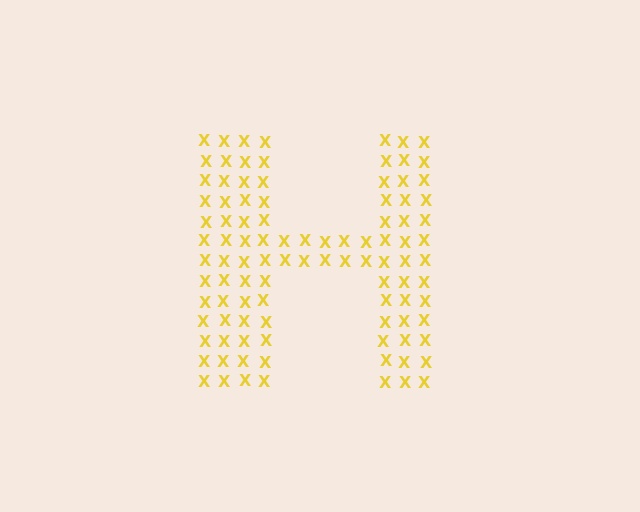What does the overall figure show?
The overall figure shows the letter H.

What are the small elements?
The small elements are letter X's.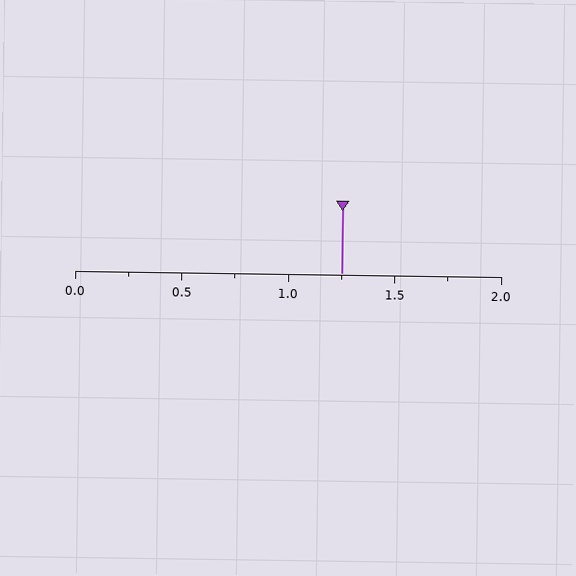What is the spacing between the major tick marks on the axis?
The major ticks are spaced 0.5 apart.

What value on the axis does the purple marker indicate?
The marker indicates approximately 1.25.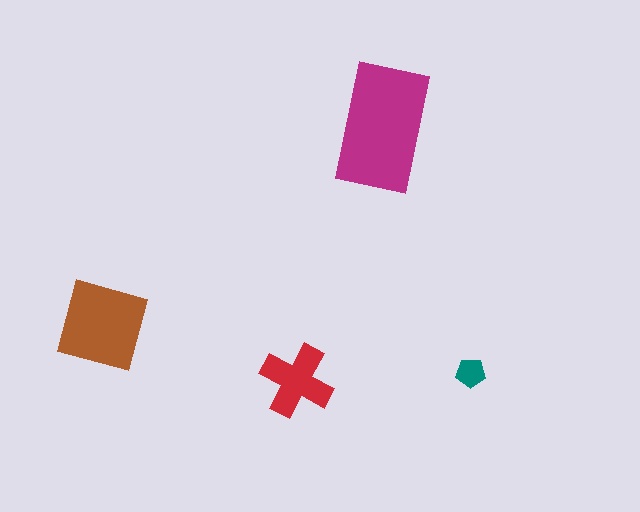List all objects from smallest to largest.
The teal pentagon, the red cross, the brown square, the magenta rectangle.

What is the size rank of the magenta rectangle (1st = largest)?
1st.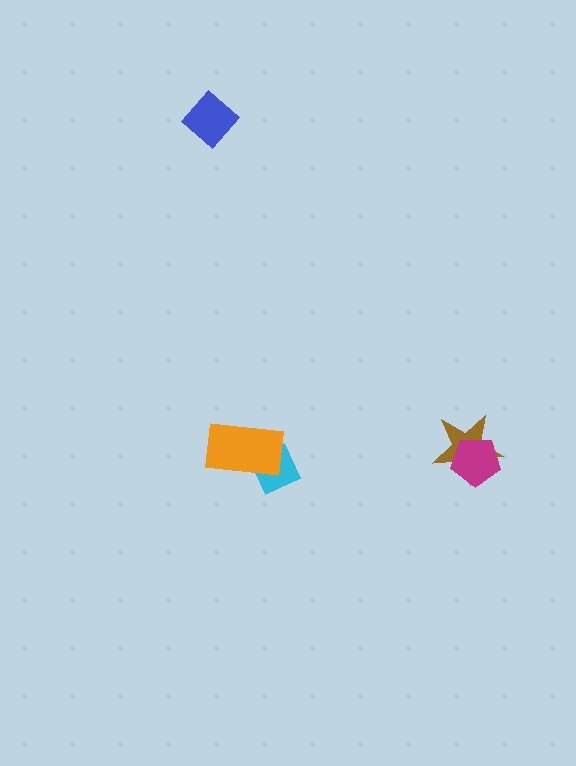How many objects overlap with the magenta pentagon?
1 object overlaps with the magenta pentagon.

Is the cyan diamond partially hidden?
Yes, it is partially covered by another shape.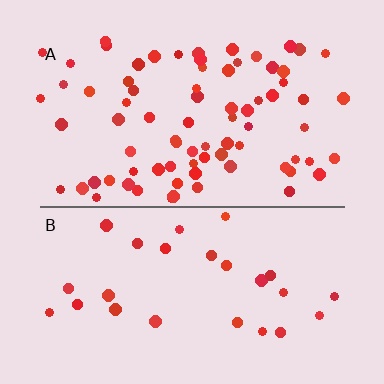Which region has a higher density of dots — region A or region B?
A (the top).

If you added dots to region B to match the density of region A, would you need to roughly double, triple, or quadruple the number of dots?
Approximately triple.